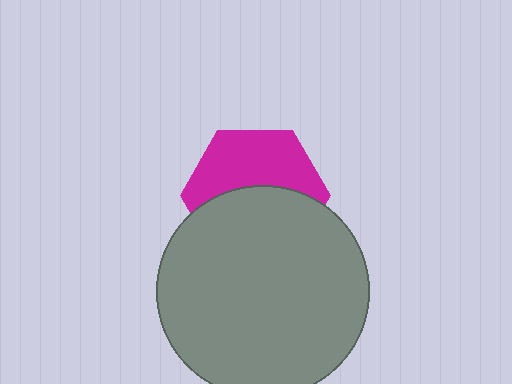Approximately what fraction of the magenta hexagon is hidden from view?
Roughly 52% of the magenta hexagon is hidden behind the gray circle.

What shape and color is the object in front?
The object in front is a gray circle.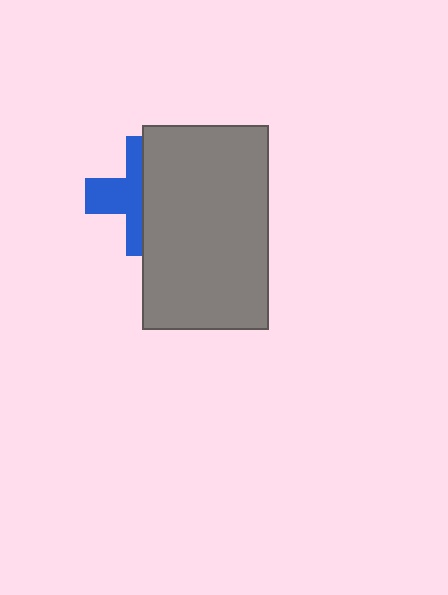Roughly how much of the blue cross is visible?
About half of it is visible (roughly 45%).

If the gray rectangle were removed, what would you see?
You would see the complete blue cross.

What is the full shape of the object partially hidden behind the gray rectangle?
The partially hidden object is a blue cross.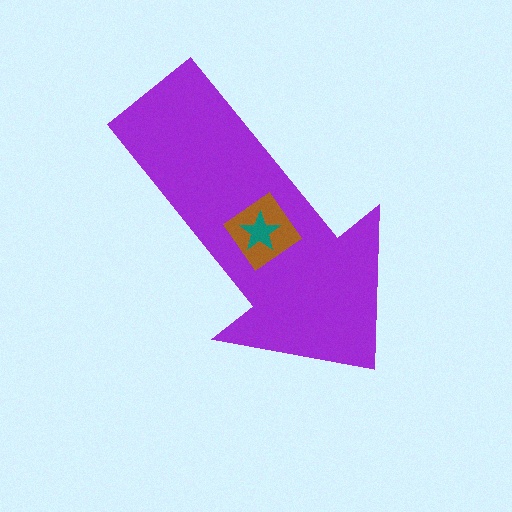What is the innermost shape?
The teal star.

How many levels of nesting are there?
3.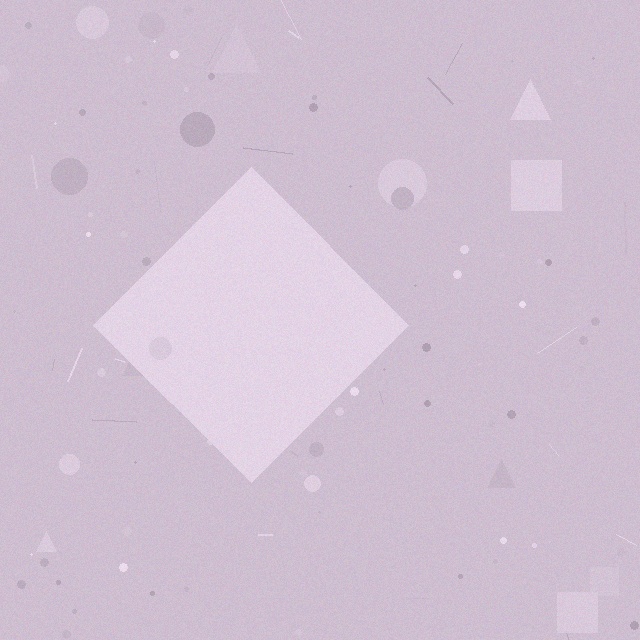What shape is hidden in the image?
A diamond is hidden in the image.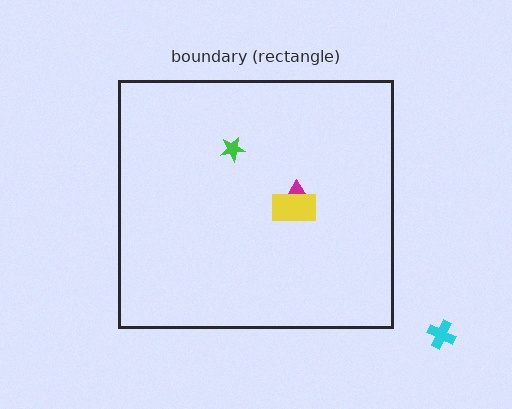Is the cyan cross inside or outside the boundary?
Outside.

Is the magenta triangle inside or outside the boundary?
Inside.